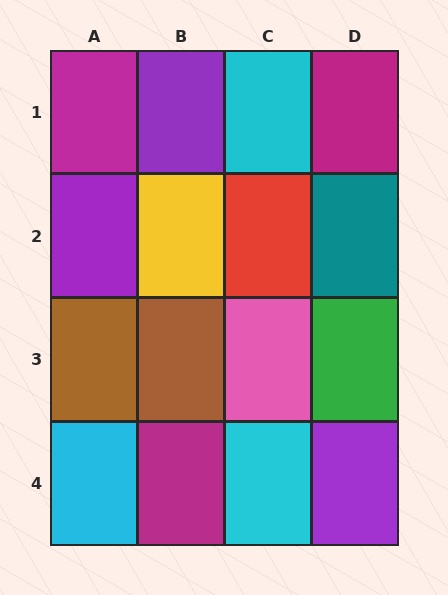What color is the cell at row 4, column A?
Cyan.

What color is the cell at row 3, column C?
Pink.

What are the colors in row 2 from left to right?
Purple, yellow, red, teal.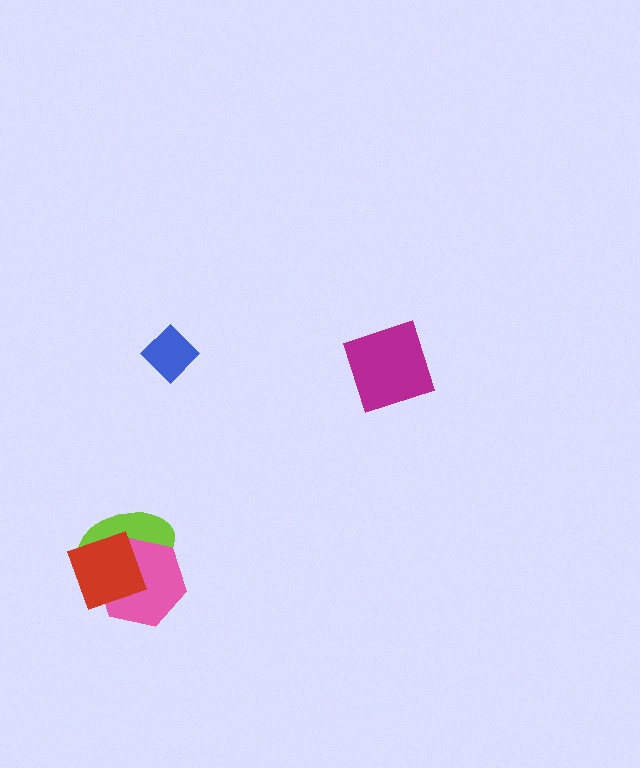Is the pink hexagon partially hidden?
Yes, it is partially covered by another shape.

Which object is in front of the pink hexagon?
The red square is in front of the pink hexagon.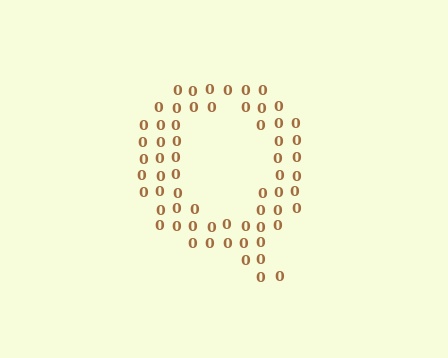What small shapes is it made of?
It is made of small digit 0's.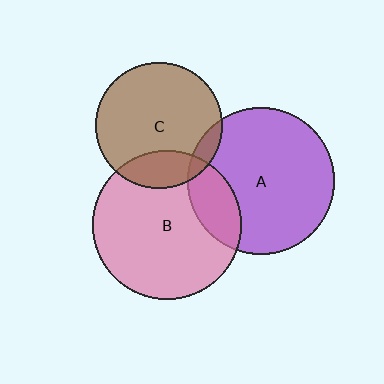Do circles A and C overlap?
Yes.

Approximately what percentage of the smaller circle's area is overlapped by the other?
Approximately 10%.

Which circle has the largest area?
Circle B (pink).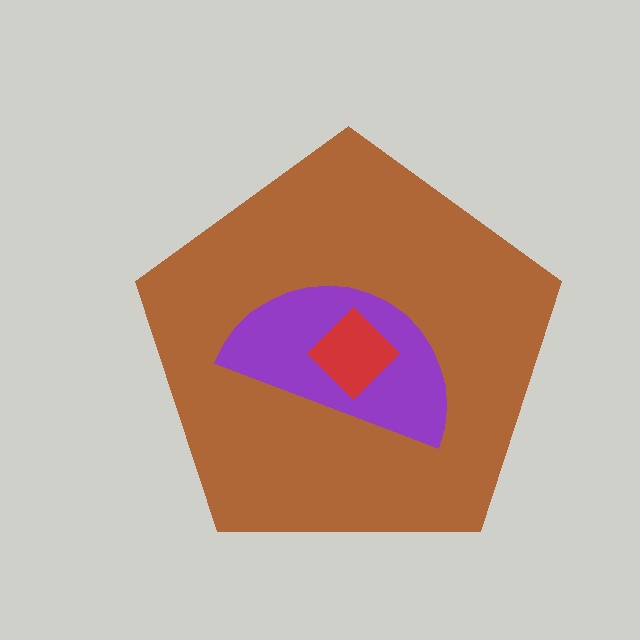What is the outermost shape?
The brown pentagon.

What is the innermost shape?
The red diamond.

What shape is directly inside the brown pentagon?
The purple semicircle.